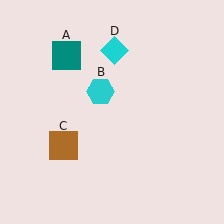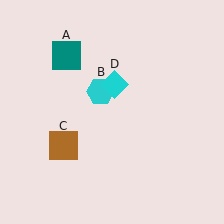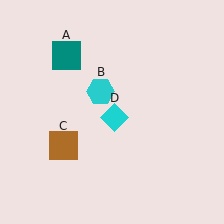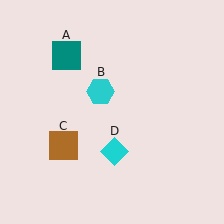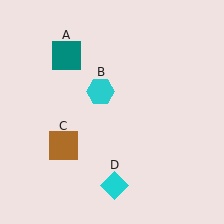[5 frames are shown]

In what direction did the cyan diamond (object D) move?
The cyan diamond (object D) moved down.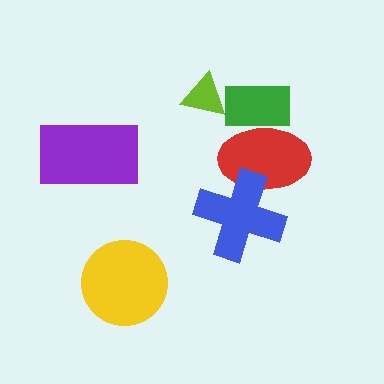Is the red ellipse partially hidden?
Yes, it is partially covered by another shape.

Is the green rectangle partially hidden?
Yes, it is partially covered by another shape.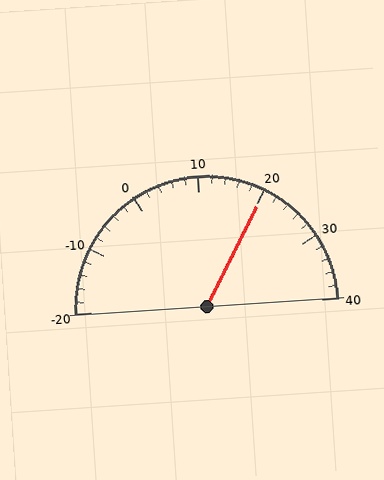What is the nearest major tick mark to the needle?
The nearest major tick mark is 20.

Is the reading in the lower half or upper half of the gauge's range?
The reading is in the upper half of the range (-20 to 40).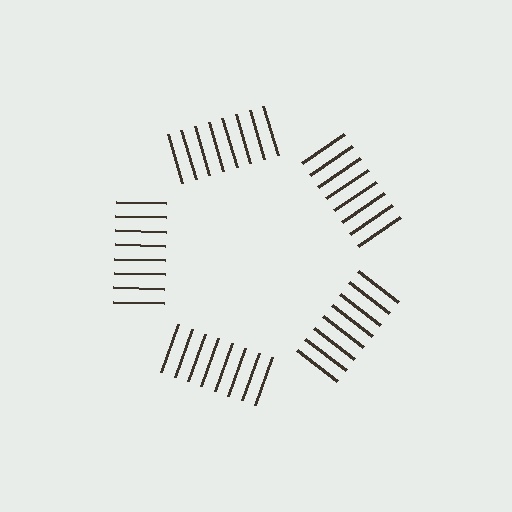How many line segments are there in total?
40 — 8 along each of the 5 edges.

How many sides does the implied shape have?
5 sides — the line-ends trace a pentagon.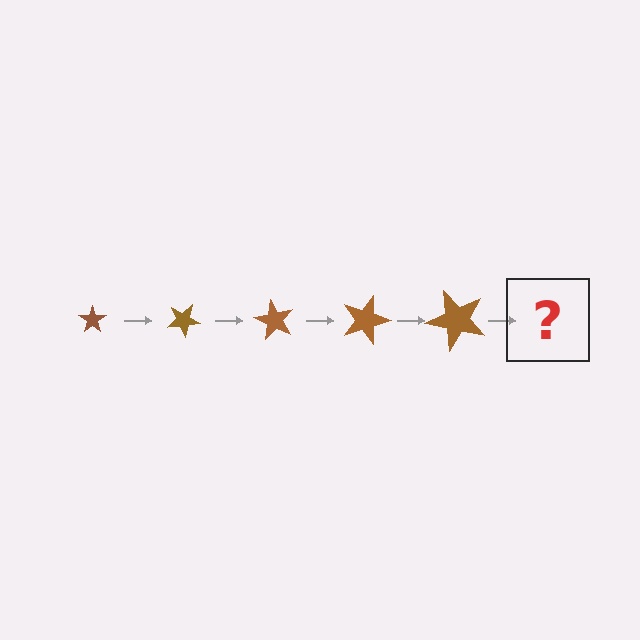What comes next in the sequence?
The next element should be a star, larger than the previous one and rotated 150 degrees from the start.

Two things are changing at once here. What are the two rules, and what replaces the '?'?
The two rules are that the star grows larger each step and it rotates 30 degrees each step. The '?' should be a star, larger than the previous one and rotated 150 degrees from the start.